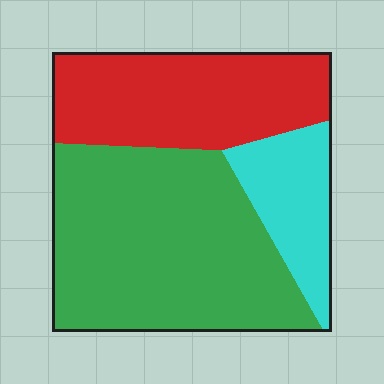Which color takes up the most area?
Green, at roughly 50%.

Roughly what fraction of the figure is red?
Red covers about 30% of the figure.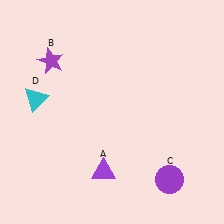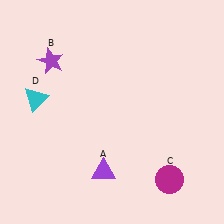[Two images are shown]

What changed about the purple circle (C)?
In Image 1, C is purple. In Image 2, it changed to magenta.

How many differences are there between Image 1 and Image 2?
There is 1 difference between the two images.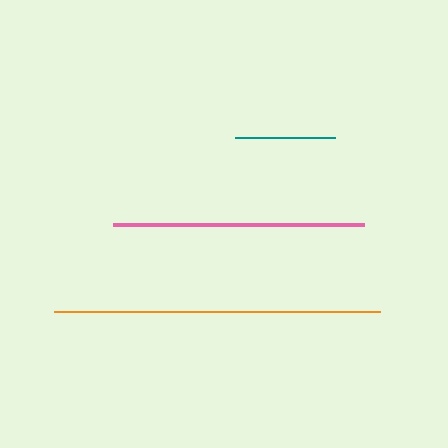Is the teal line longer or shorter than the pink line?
The pink line is longer than the teal line.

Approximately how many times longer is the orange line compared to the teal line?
The orange line is approximately 3.3 times the length of the teal line.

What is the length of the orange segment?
The orange segment is approximately 327 pixels long.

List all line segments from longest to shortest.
From longest to shortest: orange, pink, teal.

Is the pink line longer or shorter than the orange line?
The orange line is longer than the pink line.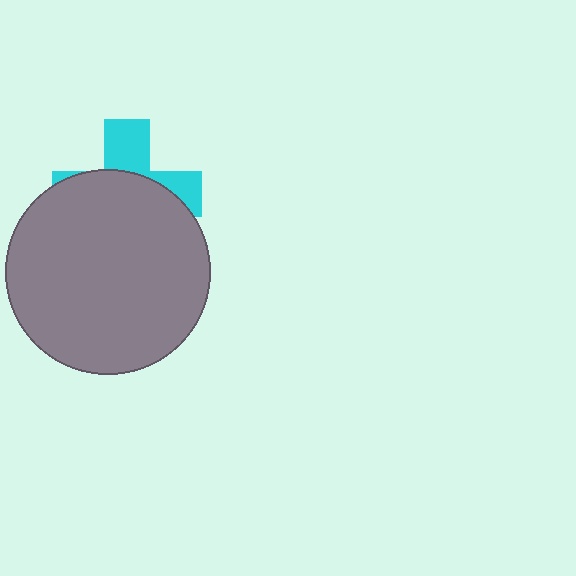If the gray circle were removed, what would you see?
You would see the complete cyan cross.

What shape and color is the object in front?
The object in front is a gray circle.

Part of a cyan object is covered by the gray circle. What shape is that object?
It is a cross.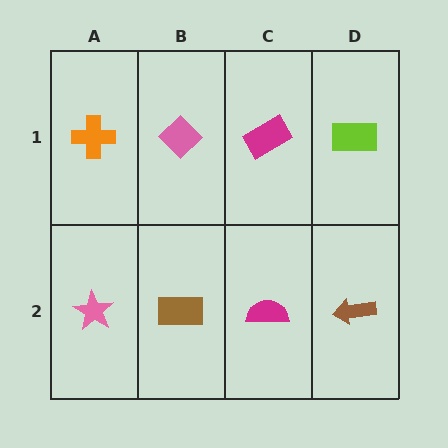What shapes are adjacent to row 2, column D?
A lime rectangle (row 1, column D), a magenta semicircle (row 2, column C).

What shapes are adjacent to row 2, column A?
An orange cross (row 1, column A), a brown rectangle (row 2, column B).